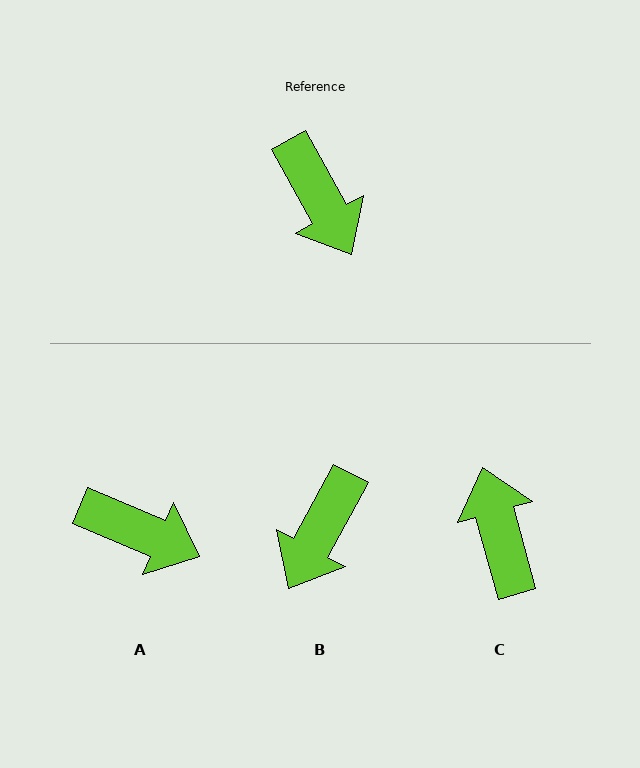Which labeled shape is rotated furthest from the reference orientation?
C, about 166 degrees away.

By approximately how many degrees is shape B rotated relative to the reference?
Approximately 57 degrees clockwise.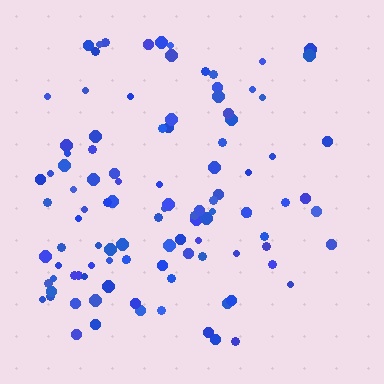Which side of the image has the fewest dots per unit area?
The right.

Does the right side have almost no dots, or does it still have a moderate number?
Still a moderate number, just noticeably fewer than the left.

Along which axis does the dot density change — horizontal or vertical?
Horizontal.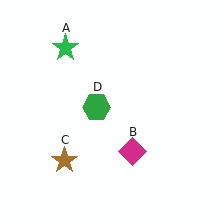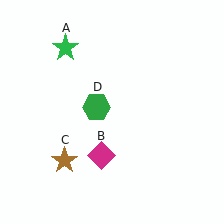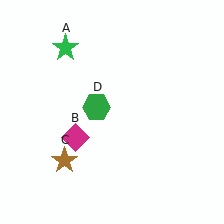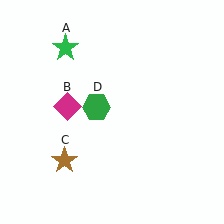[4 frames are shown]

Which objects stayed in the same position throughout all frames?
Green star (object A) and brown star (object C) and green hexagon (object D) remained stationary.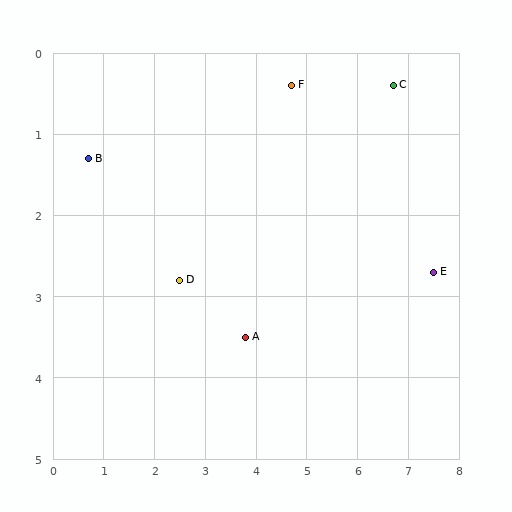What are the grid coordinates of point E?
Point E is at approximately (7.5, 2.7).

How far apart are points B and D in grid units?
Points B and D are about 2.3 grid units apart.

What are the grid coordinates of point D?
Point D is at approximately (2.5, 2.8).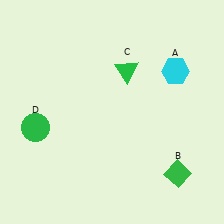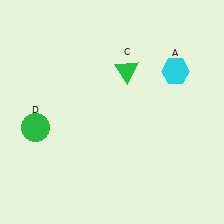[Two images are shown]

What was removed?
The green diamond (B) was removed in Image 2.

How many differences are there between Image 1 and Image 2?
There is 1 difference between the two images.